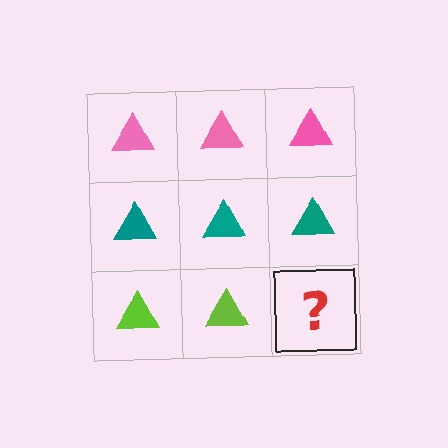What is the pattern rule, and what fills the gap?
The rule is that each row has a consistent color. The gap should be filled with a lime triangle.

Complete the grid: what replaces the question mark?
The question mark should be replaced with a lime triangle.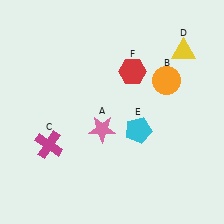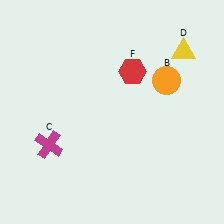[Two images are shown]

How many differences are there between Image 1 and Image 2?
There are 2 differences between the two images.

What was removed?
The cyan pentagon (E), the pink star (A) were removed in Image 2.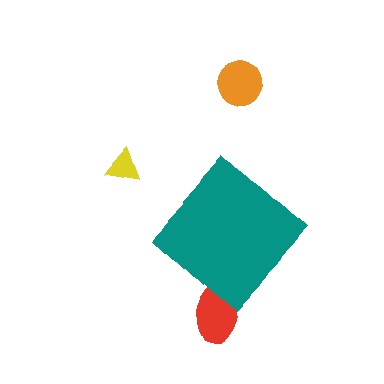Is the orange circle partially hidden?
No, the orange circle is fully visible.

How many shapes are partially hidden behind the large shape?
1 shape is partially hidden.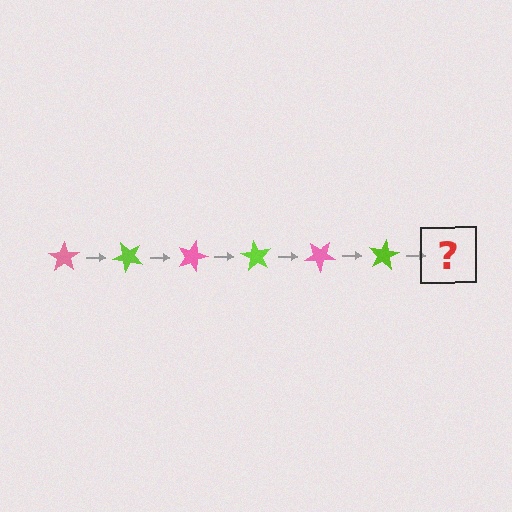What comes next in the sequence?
The next element should be a pink star, rotated 270 degrees from the start.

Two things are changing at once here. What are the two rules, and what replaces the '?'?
The two rules are that it rotates 45 degrees each step and the color cycles through pink and lime. The '?' should be a pink star, rotated 270 degrees from the start.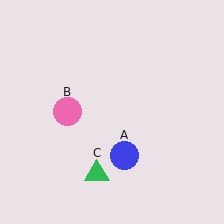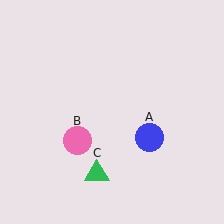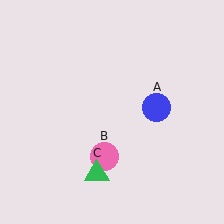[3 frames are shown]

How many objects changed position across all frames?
2 objects changed position: blue circle (object A), pink circle (object B).